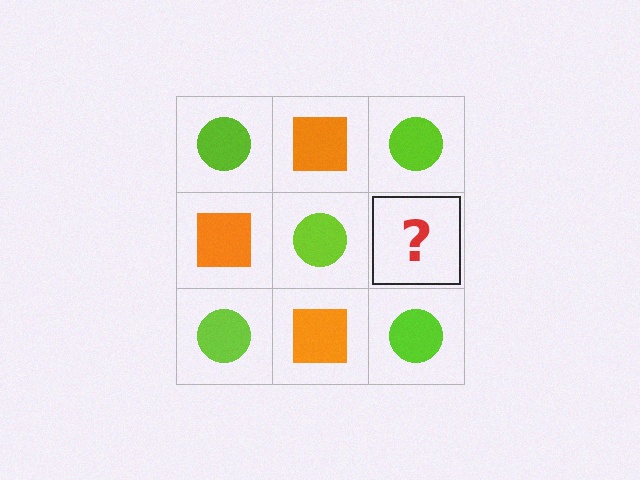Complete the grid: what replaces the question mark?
The question mark should be replaced with an orange square.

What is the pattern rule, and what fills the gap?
The rule is that it alternates lime circle and orange square in a checkerboard pattern. The gap should be filled with an orange square.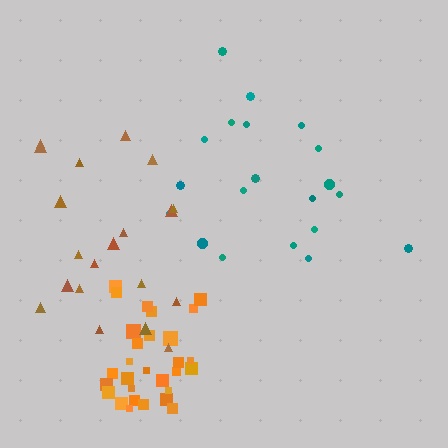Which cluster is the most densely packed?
Orange.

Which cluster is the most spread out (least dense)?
Brown.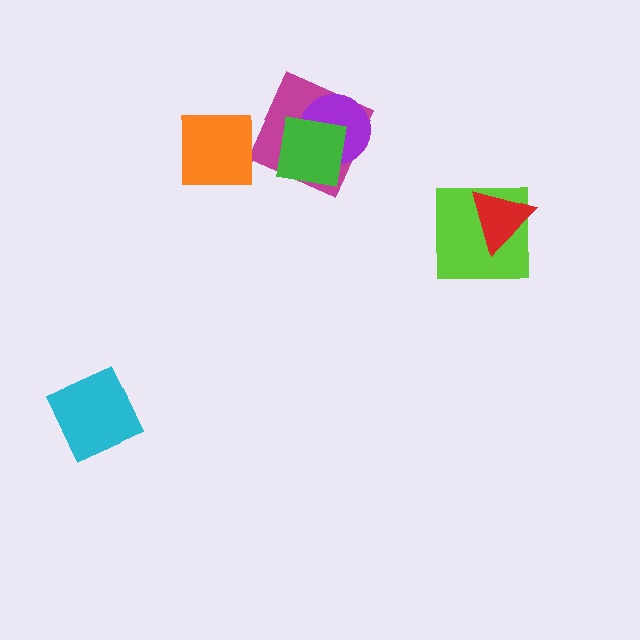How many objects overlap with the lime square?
1 object overlaps with the lime square.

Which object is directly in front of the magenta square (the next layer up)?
The purple circle is directly in front of the magenta square.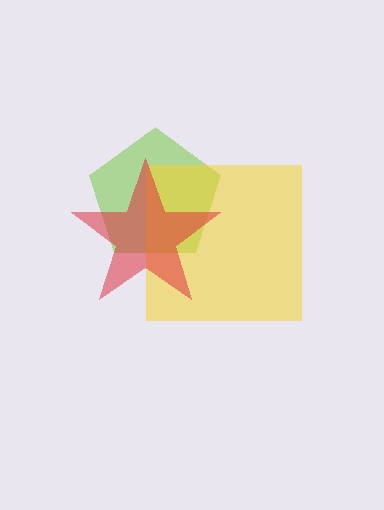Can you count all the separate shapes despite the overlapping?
Yes, there are 3 separate shapes.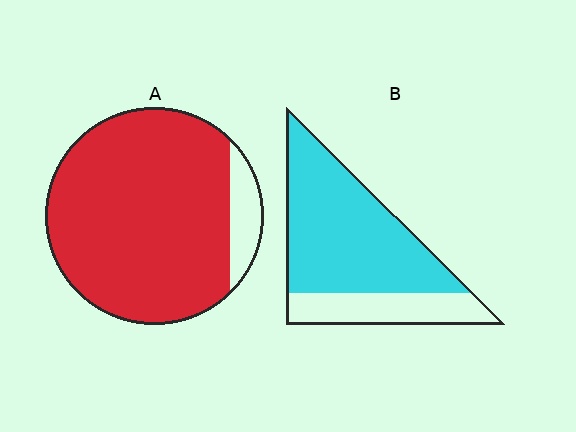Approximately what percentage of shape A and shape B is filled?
A is approximately 90% and B is approximately 75%.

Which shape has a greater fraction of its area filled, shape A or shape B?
Shape A.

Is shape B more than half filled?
Yes.